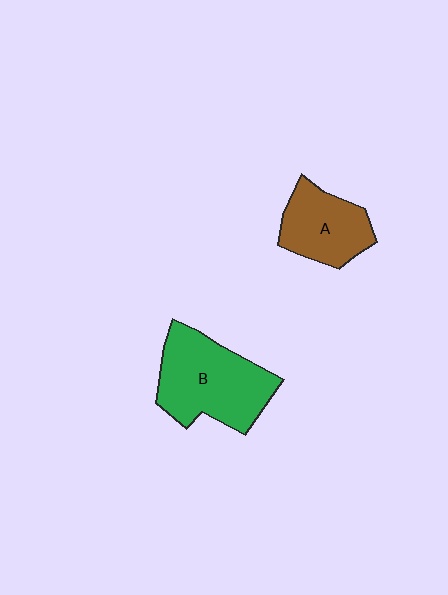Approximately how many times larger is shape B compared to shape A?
Approximately 1.5 times.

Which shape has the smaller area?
Shape A (brown).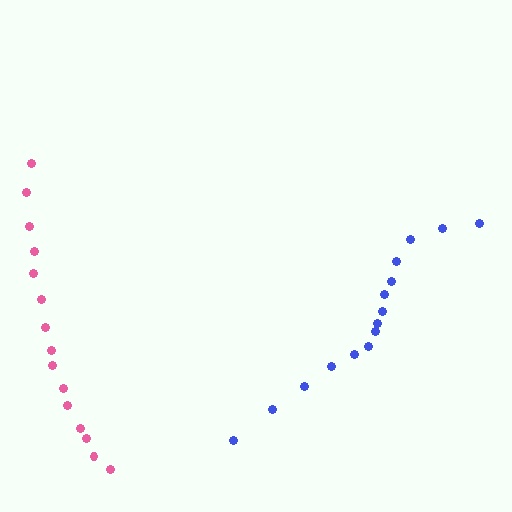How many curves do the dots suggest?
There are 2 distinct paths.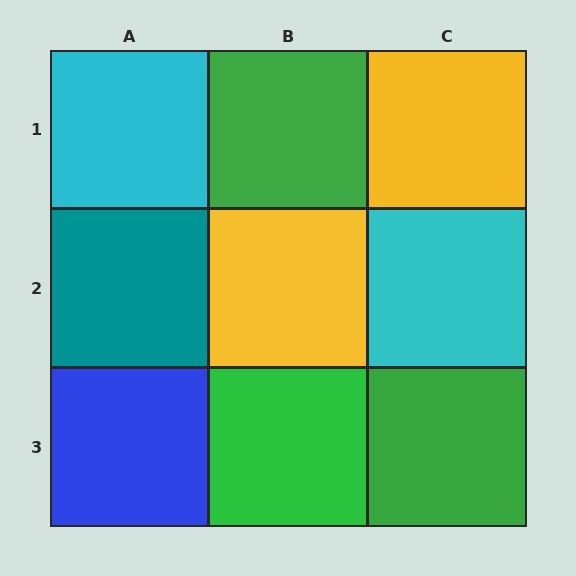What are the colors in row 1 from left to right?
Cyan, green, yellow.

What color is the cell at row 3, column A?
Blue.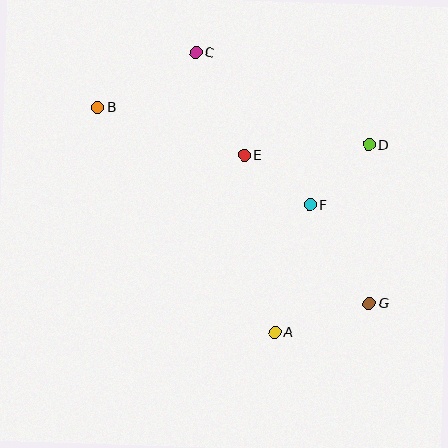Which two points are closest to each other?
Points E and F are closest to each other.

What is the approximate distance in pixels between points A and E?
The distance between A and E is approximately 180 pixels.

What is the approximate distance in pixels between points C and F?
The distance between C and F is approximately 190 pixels.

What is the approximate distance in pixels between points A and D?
The distance between A and D is approximately 210 pixels.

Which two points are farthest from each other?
Points B and G are farthest from each other.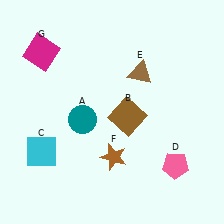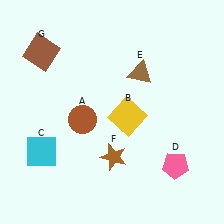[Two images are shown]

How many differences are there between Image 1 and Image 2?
There are 3 differences between the two images.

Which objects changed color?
A changed from teal to brown. B changed from brown to yellow. G changed from magenta to brown.